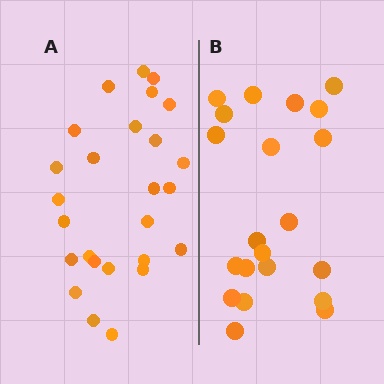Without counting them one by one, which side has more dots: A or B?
Region A (the left region) has more dots.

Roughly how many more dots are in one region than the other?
Region A has about 5 more dots than region B.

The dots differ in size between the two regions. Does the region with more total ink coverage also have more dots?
No. Region B has more total ink coverage because its dots are larger, but region A actually contains more individual dots. Total area can be misleading — the number of items is what matters here.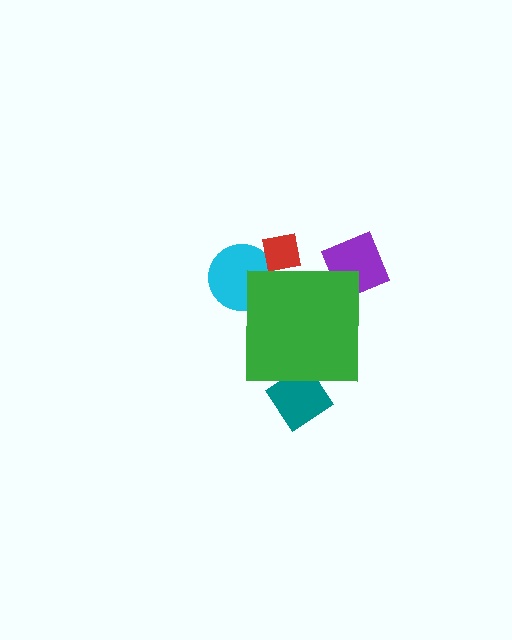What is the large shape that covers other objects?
A green square.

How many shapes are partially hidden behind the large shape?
4 shapes are partially hidden.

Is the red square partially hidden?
Yes, the red square is partially hidden behind the green square.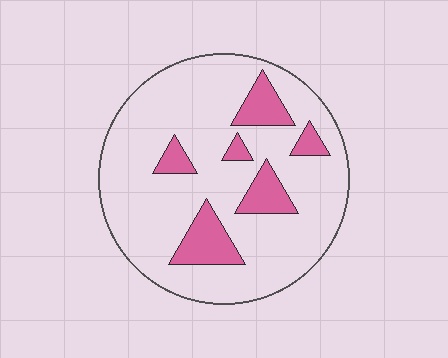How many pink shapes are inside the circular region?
6.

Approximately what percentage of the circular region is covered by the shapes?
Approximately 15%.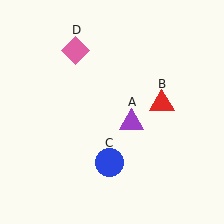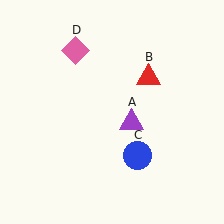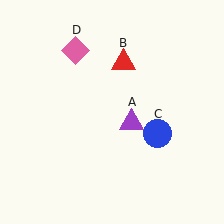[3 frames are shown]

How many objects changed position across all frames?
2 objects changed position: red triangle (object B), blue circle (object C).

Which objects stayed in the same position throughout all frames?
Purple triangle (object A) and pink diamond (object D) remained stationary.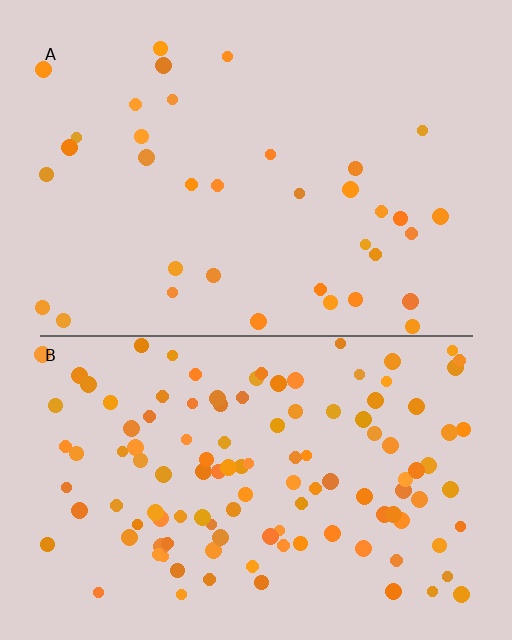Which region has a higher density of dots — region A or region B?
B (the bottom).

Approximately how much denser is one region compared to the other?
Approximately 3.3× — region B over region A.